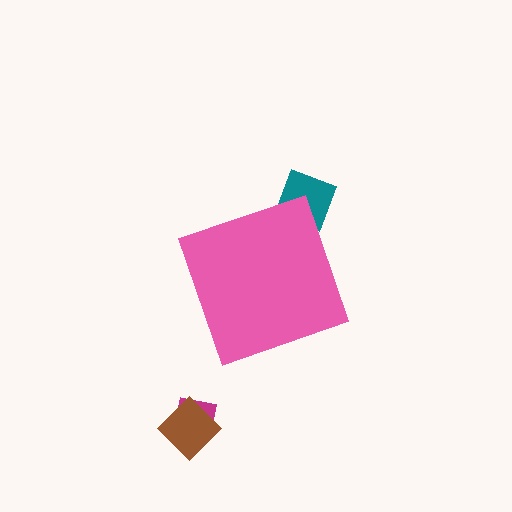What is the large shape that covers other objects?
A pink diamond.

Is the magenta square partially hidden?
No, the magenta square is fully visible.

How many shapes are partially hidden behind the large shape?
1 shape is partially hidden.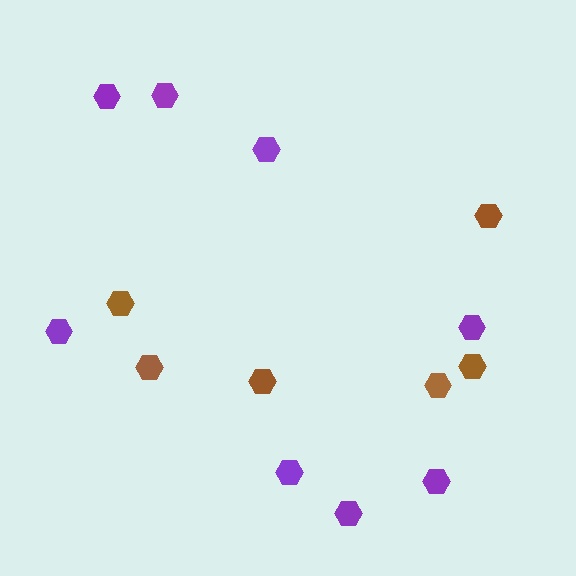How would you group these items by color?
There are 2 groups: one group of purple hexagons (8) and one group of brown hexagons (6).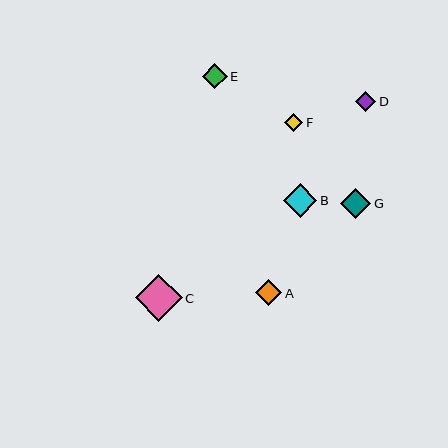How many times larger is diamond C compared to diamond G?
Diamond C is approximately 1.5 times the size of diamond G.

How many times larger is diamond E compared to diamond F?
Diamond E is approximately 1.4 times the size of diamond F.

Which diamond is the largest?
Diamond C is the largest with a size of approximately 47 pixels.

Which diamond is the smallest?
Diamond F is the smallest with a size of approximately 18 pixels.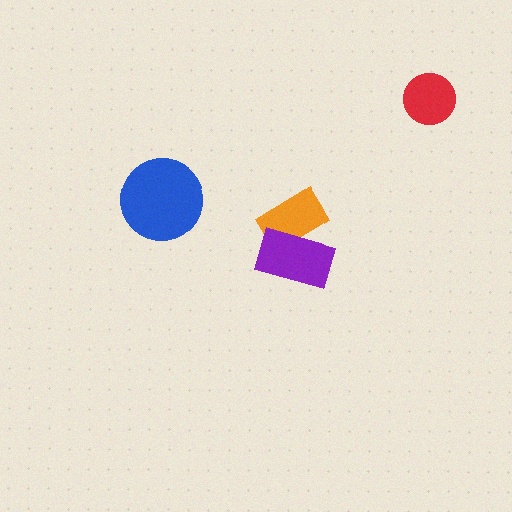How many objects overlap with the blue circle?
0 objects overlap with the blue circle.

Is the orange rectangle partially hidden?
Yes, it is partially covered by another shape.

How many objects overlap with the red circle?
0 objects overlap with the red circle.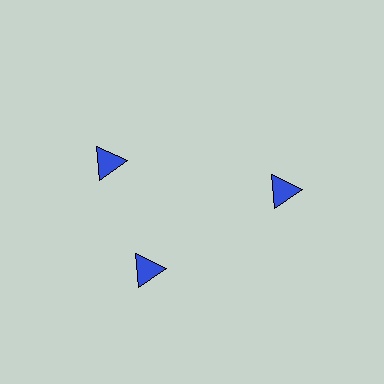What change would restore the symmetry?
The symmetry would be restored by rotating it back into even spacing with its neighbors so that all 3 triangles sit at equal angles and equal distance from the center.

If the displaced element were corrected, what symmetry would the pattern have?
It would have 3-fold rotational symmetry — the pattern would map onto itself every 120 degrees.